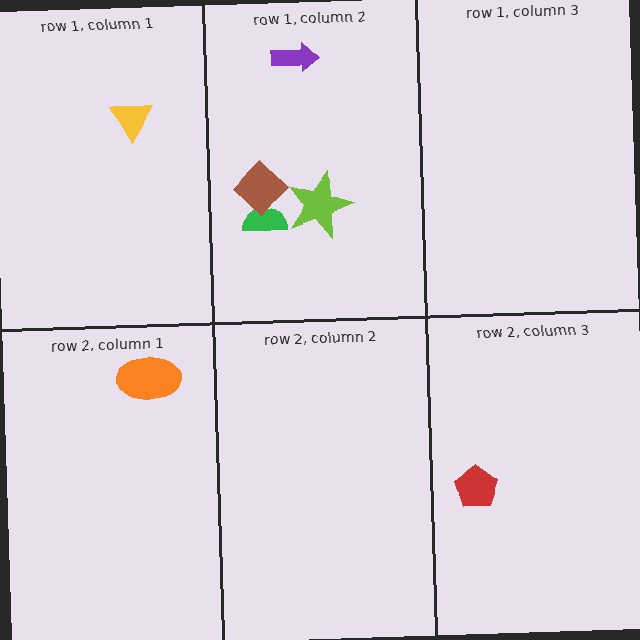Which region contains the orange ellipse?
The row 2, column 1 region.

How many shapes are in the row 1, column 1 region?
1.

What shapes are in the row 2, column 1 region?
The orange ellipse.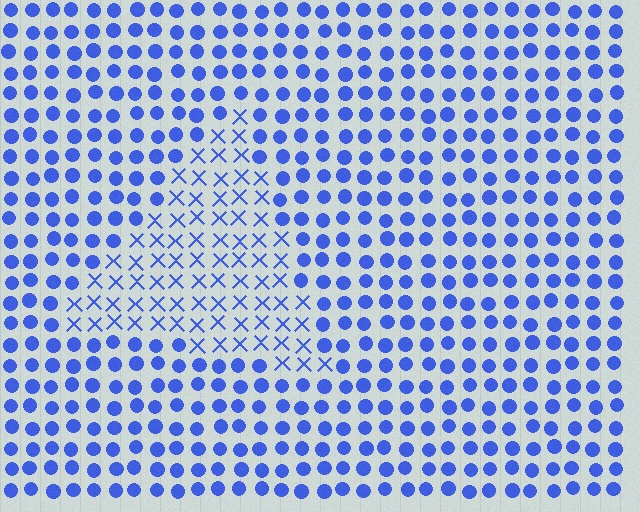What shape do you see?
I see a triangle.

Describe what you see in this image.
The image is filled with small blue elements arranged in a uniform grid. A triangle-shaped region contains X marks, while the surrounding area contains circles. The boundary is defined purely by the change in element shape.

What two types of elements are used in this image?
The image uses X marks inside the triangle region and circles outside it.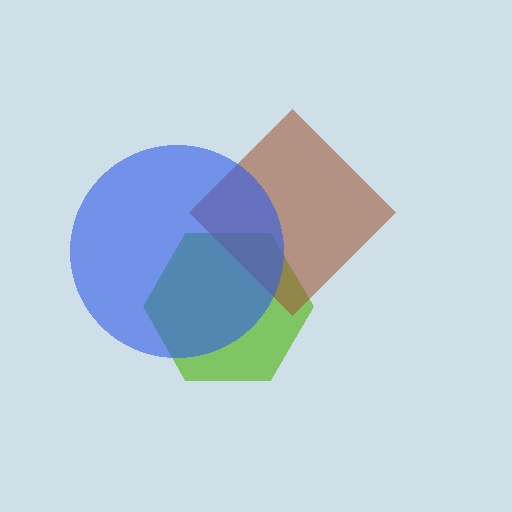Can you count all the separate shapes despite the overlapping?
Yes, there are 3 separate shapes.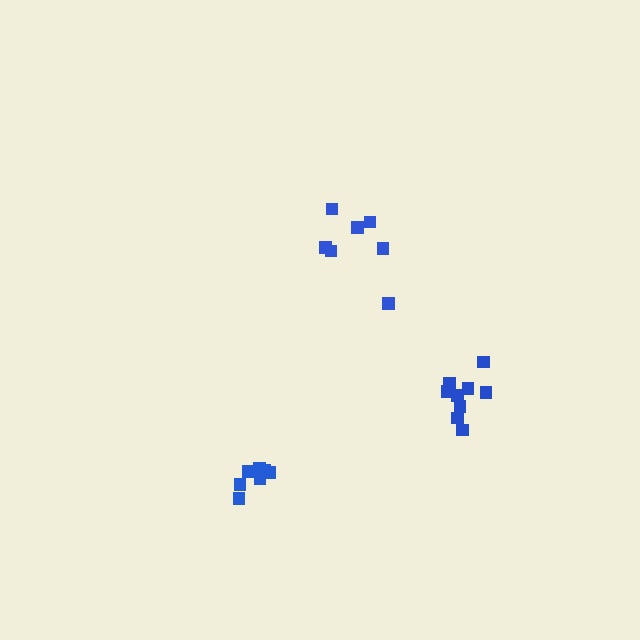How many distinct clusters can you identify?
There are 3 distinct clusters.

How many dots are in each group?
Group 1: 7 dots, Group 2: 7 dots, Group 3: 9 dots (23 total).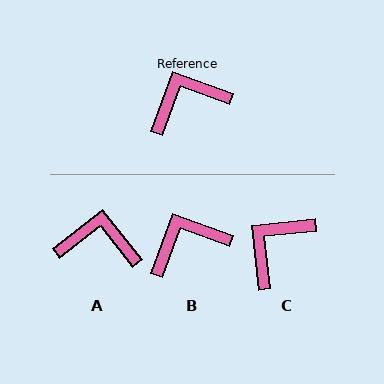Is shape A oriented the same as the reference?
No, it is off by about 32 degrees.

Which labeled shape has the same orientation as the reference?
B.